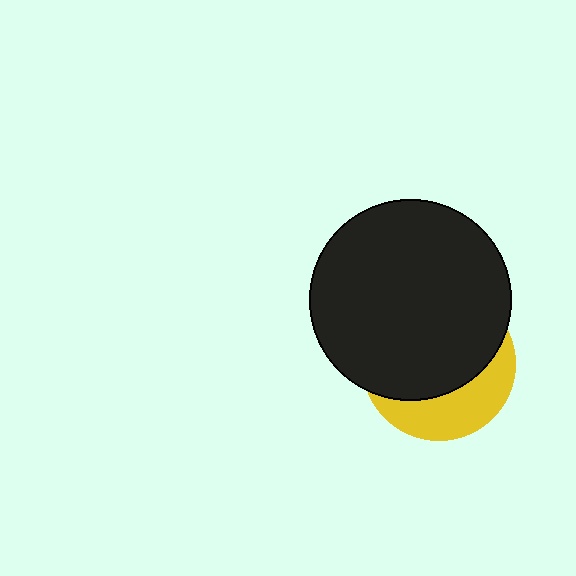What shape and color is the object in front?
The object in front is a black circle.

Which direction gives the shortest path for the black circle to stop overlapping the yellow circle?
Moving up gives the shortest separation.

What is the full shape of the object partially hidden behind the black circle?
The partially hidden object is a yellow circle.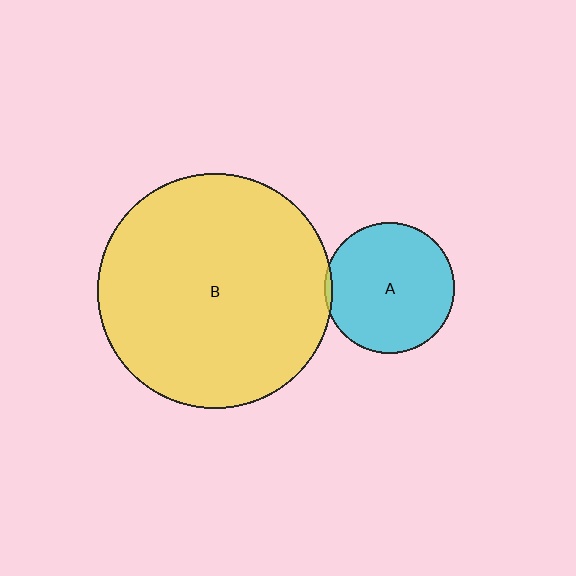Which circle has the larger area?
Circle B (yellow).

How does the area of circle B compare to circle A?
Approximately 3.2 times.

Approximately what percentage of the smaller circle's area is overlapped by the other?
Approximately 5%.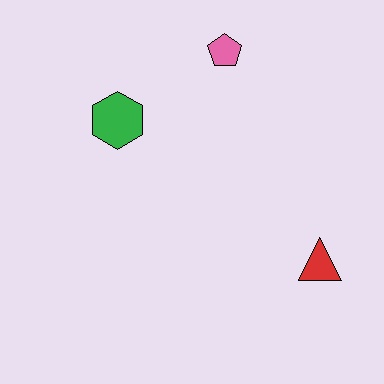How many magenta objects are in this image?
There are no magenta objects.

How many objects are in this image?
There are 3 objects.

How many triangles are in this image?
There is 1 triangle.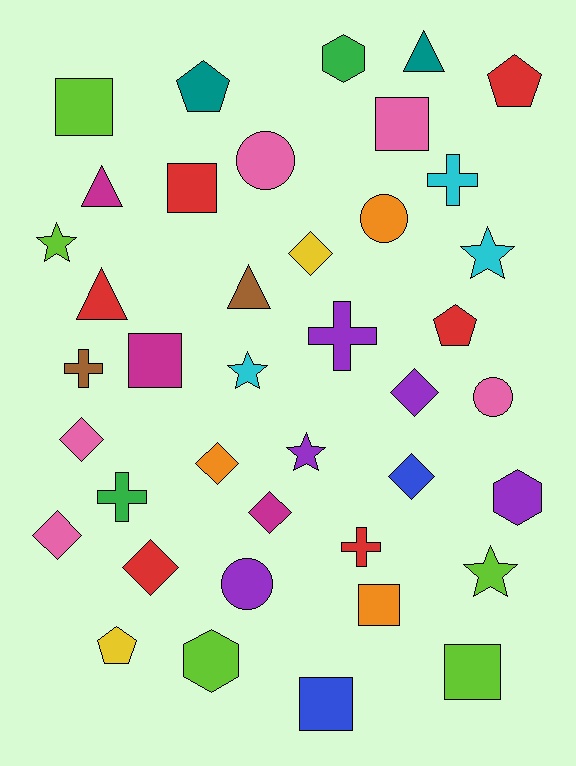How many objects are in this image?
There are 40 objects.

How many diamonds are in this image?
There are 8 diamonds.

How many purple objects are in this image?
There are 5 purple objects.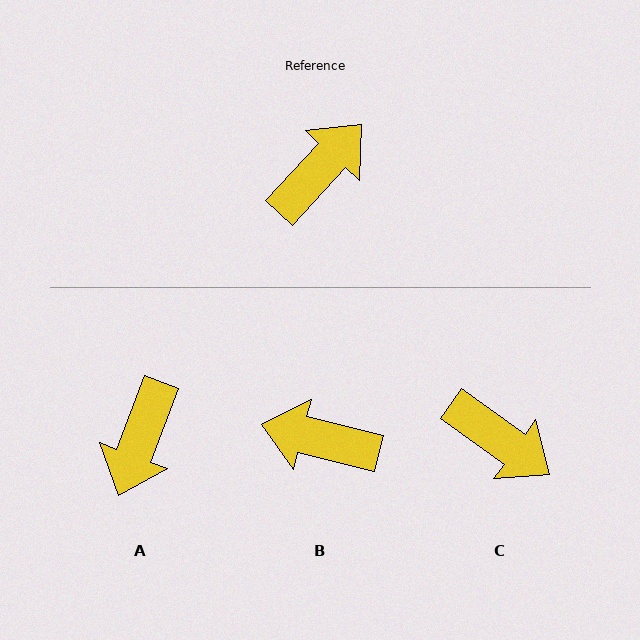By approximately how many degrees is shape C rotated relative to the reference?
Approximately 83 degrees clockwise.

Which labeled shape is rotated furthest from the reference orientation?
A, about 158 degrees away.